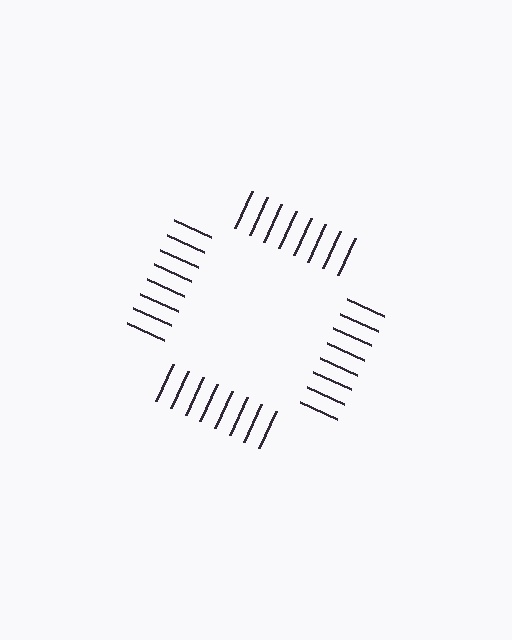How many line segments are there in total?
32 — 8 along each of the 4 edges.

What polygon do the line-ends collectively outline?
An illusory square — the line segments terminate on its edges but no continuous stroke is drawn.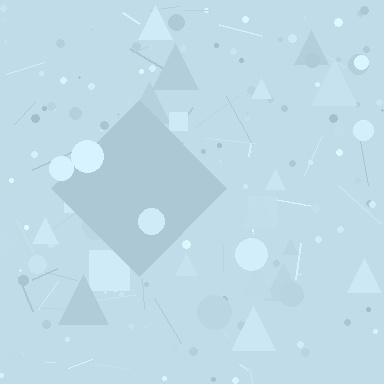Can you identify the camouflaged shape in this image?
The camouflaged shape is a diamond.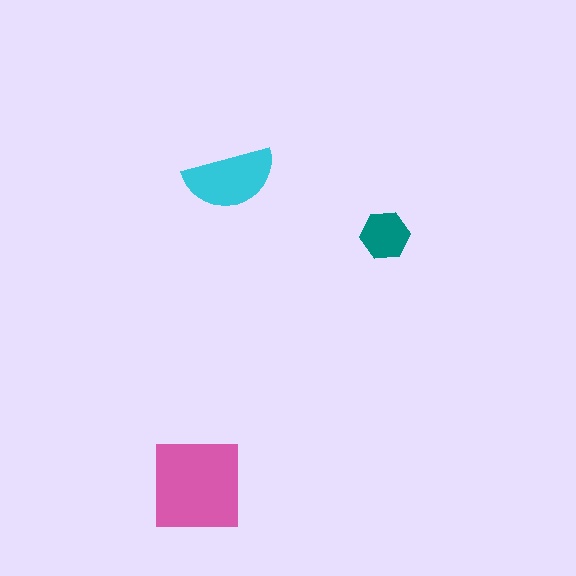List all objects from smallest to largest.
The teal hexagon, the cyan semicircle, the pink square.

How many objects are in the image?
There are 3 objects in the image.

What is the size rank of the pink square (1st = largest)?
1st.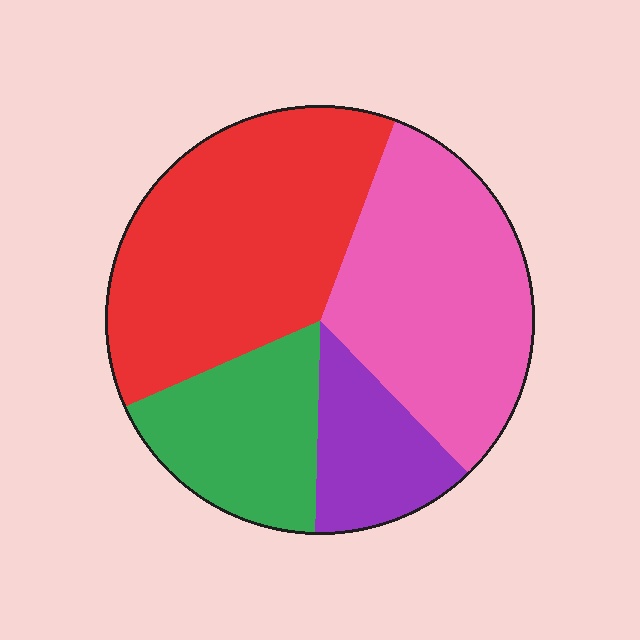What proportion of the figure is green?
Green covers roughly 20% of the figure.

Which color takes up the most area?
Red, at roughly 40%.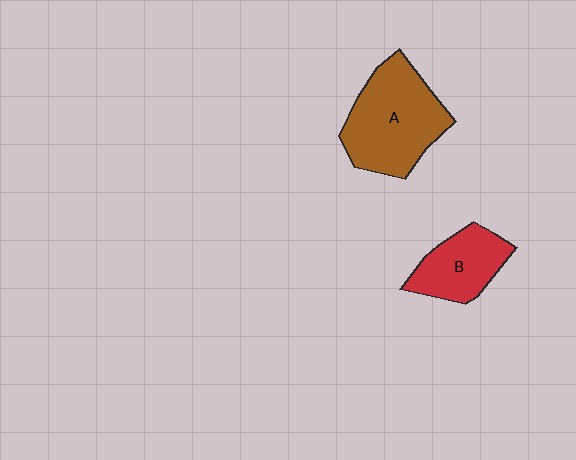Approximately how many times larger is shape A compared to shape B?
Approximately 1.7 times.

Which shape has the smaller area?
Shape B (red).